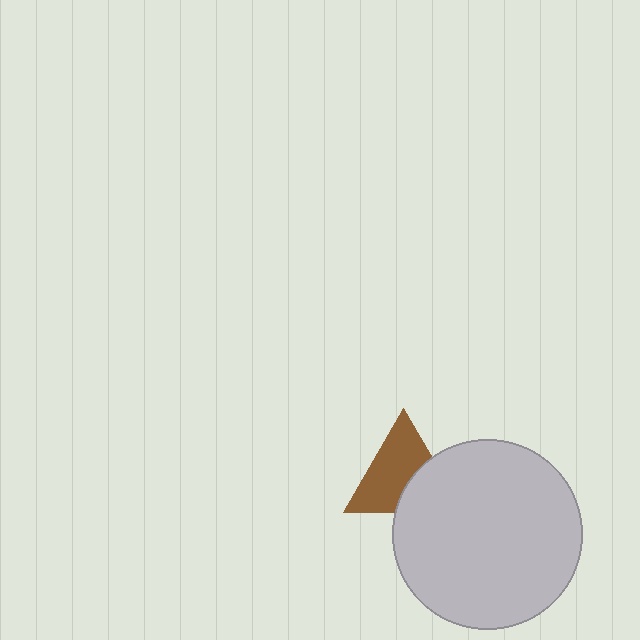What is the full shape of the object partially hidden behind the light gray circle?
The partially hidden object is a brown triangle.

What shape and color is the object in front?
The object in front is a light gray circle.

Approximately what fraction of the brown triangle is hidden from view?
Roughly 35% of the brown triangle is hidden behind the light gray circle.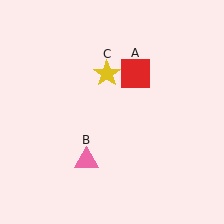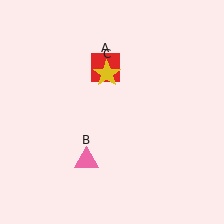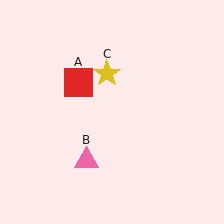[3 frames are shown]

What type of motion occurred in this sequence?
The red square (object A) rotated counterclockwise around the center of the scene.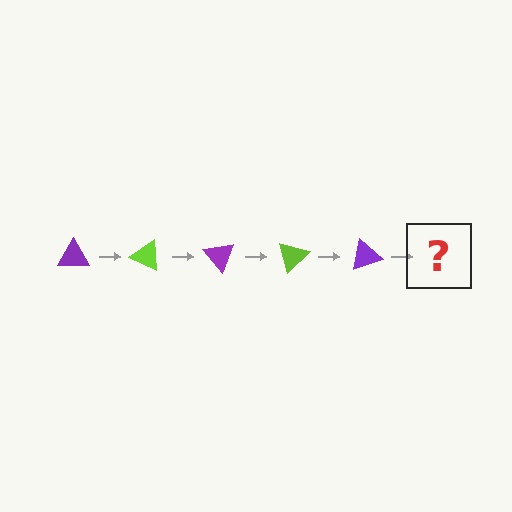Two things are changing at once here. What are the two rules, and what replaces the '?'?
The two rules are that it rotates 25 degrees each step and the color cycles through purple and lime. The '?' should be a lime triangle, rotated 125 degrees from the start.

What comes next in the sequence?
The next element should be a lime triangle, rotated 125 degrees from the start.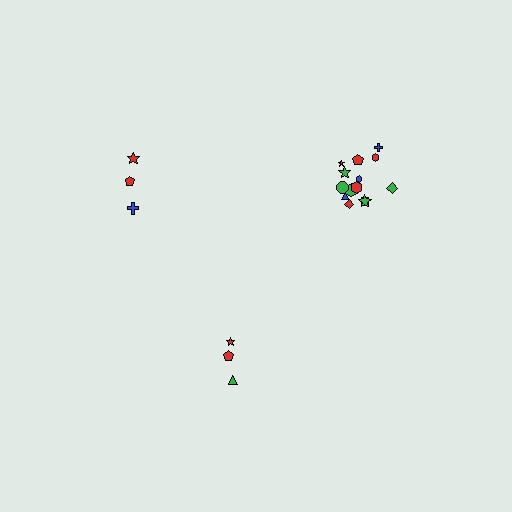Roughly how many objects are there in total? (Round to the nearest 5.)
Roughly 20 objects in total.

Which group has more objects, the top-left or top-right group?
The top-right group.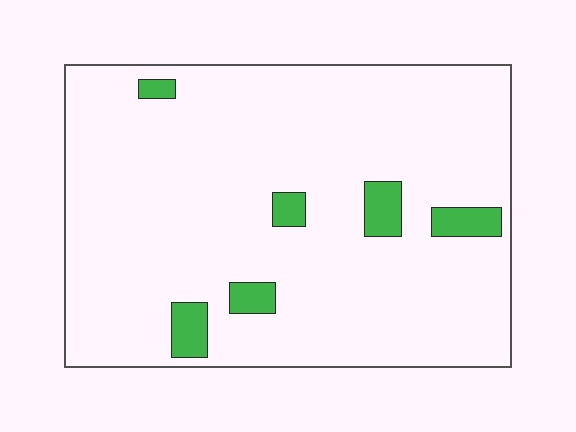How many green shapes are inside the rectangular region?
6.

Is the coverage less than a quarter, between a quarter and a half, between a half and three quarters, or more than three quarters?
Less than a quarter.